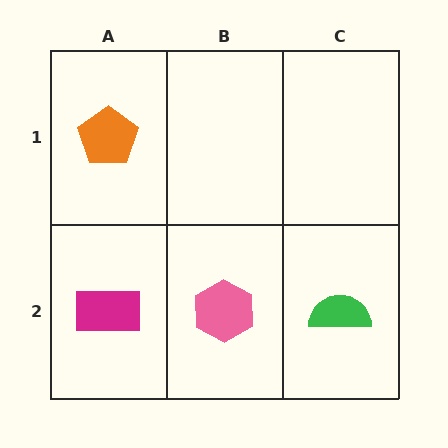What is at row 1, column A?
An orange pentagon.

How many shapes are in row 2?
3 shapes.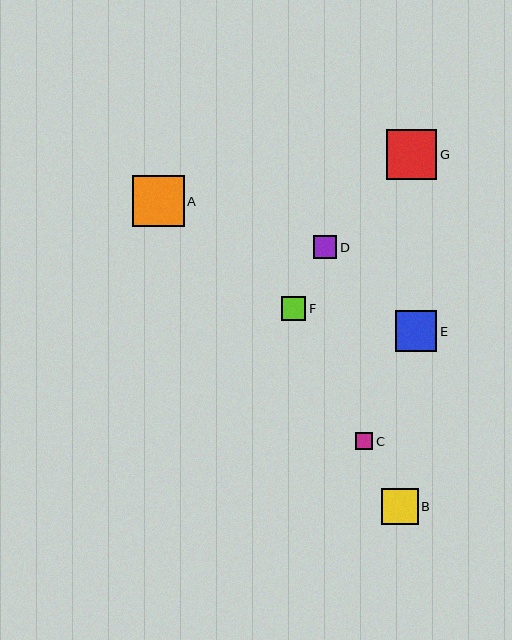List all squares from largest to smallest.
From largest to smallest: A, G, E, B, F, D, C.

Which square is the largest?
Square A is the largest with a size of approximately 51 pixels.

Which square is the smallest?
Square C is the smallest with a size of approximately 17 pixels.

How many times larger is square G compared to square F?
Square G is approximately 2.1 times the size of square F.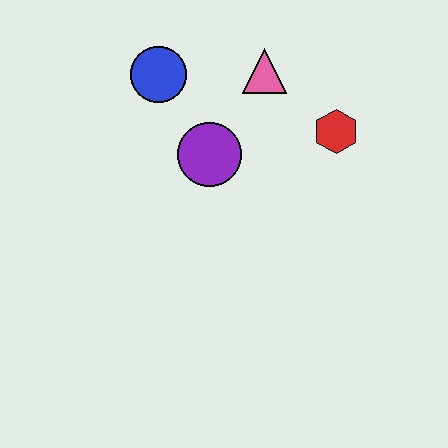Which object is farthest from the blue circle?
The red hexagon is farthest from the blue circle.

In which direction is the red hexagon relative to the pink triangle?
The red hexagon is to the right of the pink triangle.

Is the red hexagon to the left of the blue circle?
No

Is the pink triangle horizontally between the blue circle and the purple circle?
No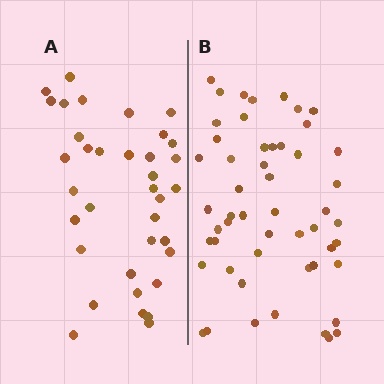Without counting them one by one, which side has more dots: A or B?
Region B (the right region) has more dots.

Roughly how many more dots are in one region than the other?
Region B has approximately 15 more dots than region A.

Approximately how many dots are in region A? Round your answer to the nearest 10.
About 40 dots. (The exact count is 36, which rounds to 40.)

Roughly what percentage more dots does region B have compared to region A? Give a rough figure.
About 45% more.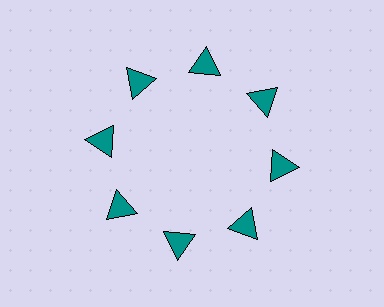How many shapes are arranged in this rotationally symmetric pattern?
There are 8 shapes, arranged in 8 groups of 1.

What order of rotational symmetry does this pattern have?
This pattern has 8-fold rotational symmetry.